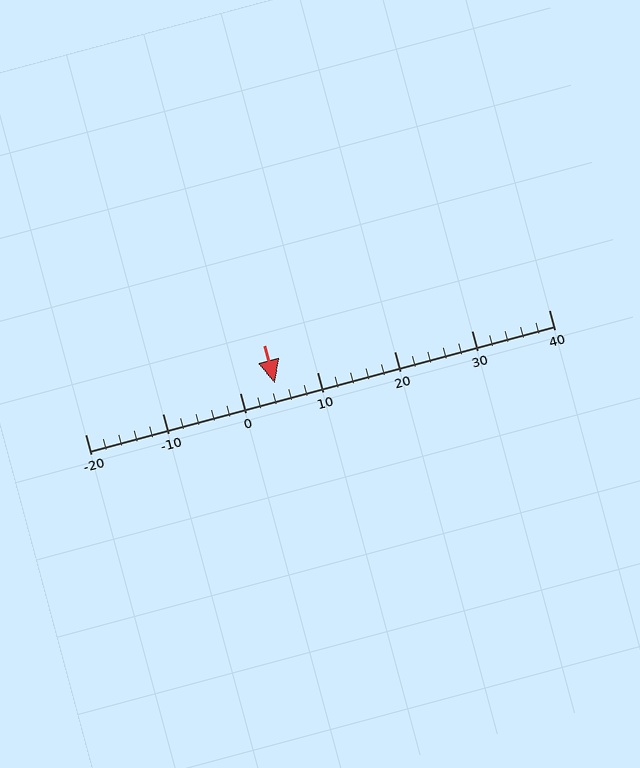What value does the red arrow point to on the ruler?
The red arrow points to approximately 4.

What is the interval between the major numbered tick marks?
The major tick marks are spaced 10 units apart.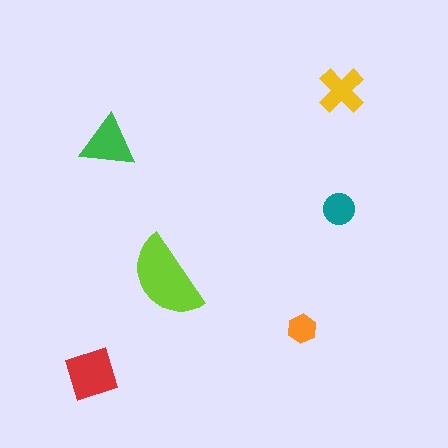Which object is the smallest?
The orange hexagon.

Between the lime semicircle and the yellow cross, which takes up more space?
The lime semicircle.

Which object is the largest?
The lime semicircle.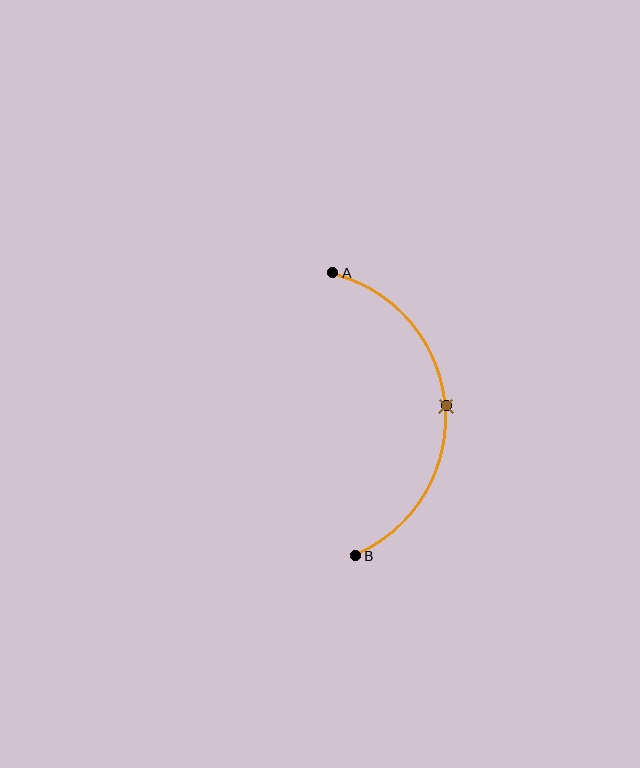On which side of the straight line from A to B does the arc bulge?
The arc bulges to the right of the straight line connecting A and B.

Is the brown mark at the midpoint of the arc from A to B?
Yes. The brown mark lies on the arc at equal arc-length from both A and B — it is the arc midpoint.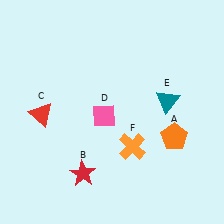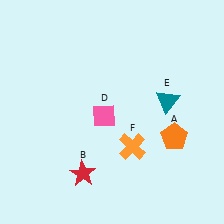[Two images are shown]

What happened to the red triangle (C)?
The red triangle (C) was removed in Image 2. It was in the bottom-left area of Image 1.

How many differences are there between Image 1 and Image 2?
There is 1 difference between the two images.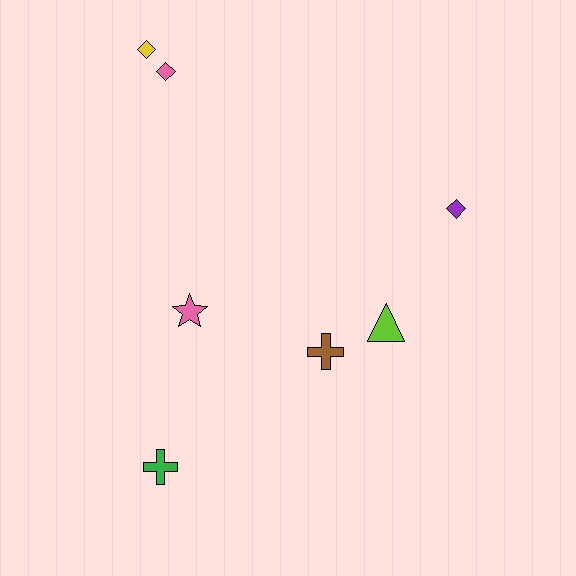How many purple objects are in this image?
There is 1 purple object.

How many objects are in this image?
There are 7 objects.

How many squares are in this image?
There are no squares.